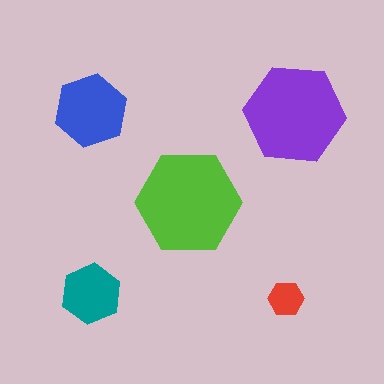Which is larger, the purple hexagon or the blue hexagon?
The purple one.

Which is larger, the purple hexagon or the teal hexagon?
The purple one.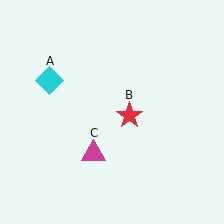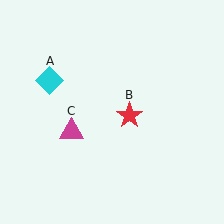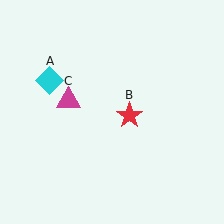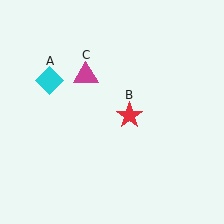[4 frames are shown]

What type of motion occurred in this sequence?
The magenta triangle (object C) rotated clockwise around the center of the scene.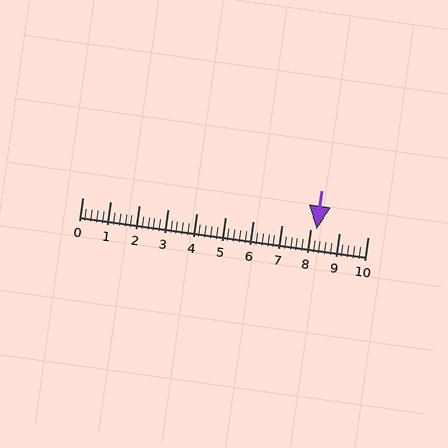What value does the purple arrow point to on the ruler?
The purple arrow points to approximately 8.2.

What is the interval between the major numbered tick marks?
The major tick marks are spaced 1 units apart.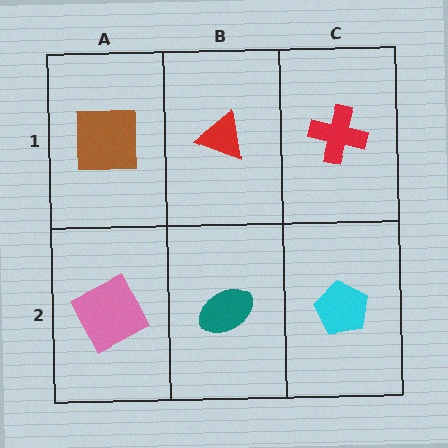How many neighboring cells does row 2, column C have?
2.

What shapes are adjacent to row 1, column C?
A cyan pentagon (row 2, column C), a red triangle (row 1, column B).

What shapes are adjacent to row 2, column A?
A brown square (row 1, column A), a teal ellipse (row 2, column B).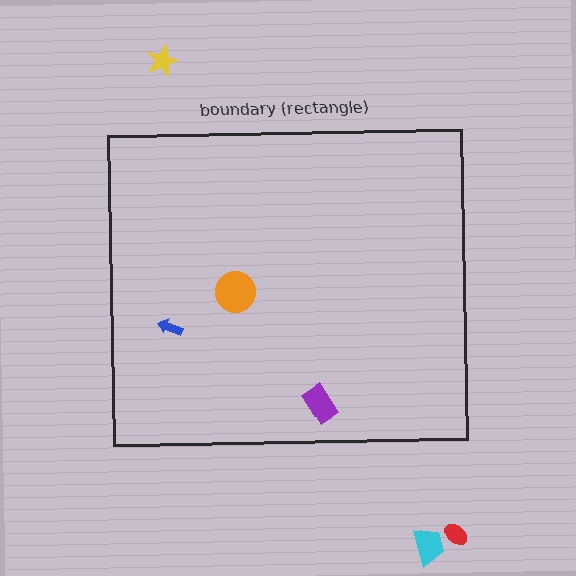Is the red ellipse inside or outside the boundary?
Outside.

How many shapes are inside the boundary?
3 inside, 3 outside.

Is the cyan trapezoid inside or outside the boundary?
Outside.